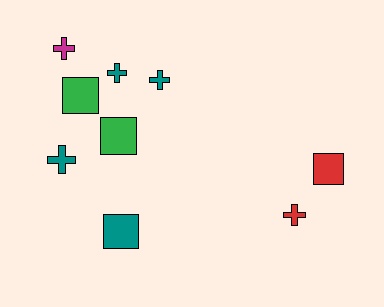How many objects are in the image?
There are 9 objects.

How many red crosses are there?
There is 1 red cross.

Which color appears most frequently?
Teal, with 4 objects.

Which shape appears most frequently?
Cross, with 5 objects.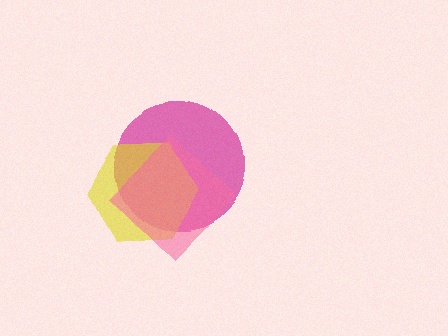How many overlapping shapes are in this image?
There are 3 overlapping shapes in the image.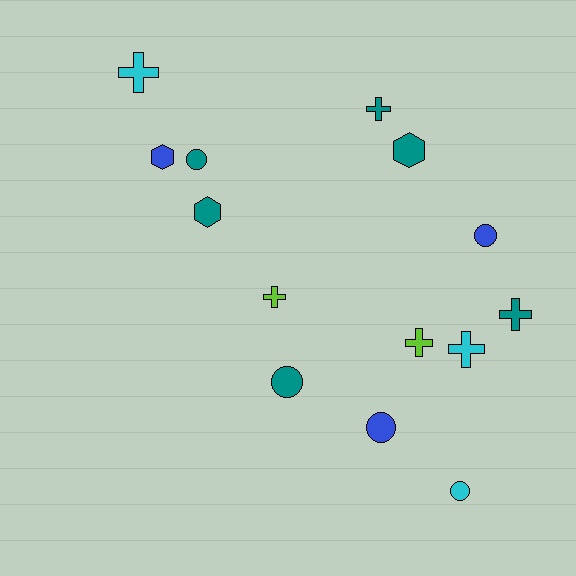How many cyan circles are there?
There is 1 cyan circle.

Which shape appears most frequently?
Cross, with 6 objects.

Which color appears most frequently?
Teal, with 6 objects.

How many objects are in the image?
There are 14 objects.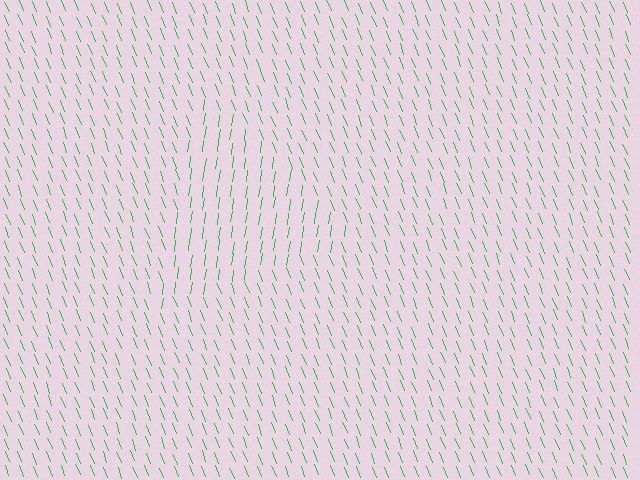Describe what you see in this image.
The image is filled with small green line segments. A triangle region in the image has lines oriented differently from the surrounding lines, creating a visible texture boundary.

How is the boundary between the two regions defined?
The boundary is defined purely by a change in line orientation (approximately 30 degrees difference). All lines are the same color and thickness.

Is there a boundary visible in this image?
Yes, there is a texture boundary formed by a change in line orientation.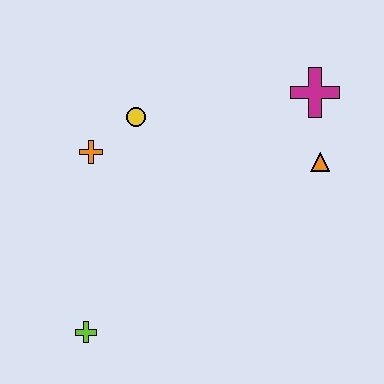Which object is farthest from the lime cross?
The magenta cross is farthest from the lime cross.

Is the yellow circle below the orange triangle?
No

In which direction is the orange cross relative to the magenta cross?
The orange cross is to the left of the magenta cross.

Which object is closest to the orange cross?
The yellow circle is closest to the orange cross.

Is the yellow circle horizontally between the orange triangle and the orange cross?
Yes